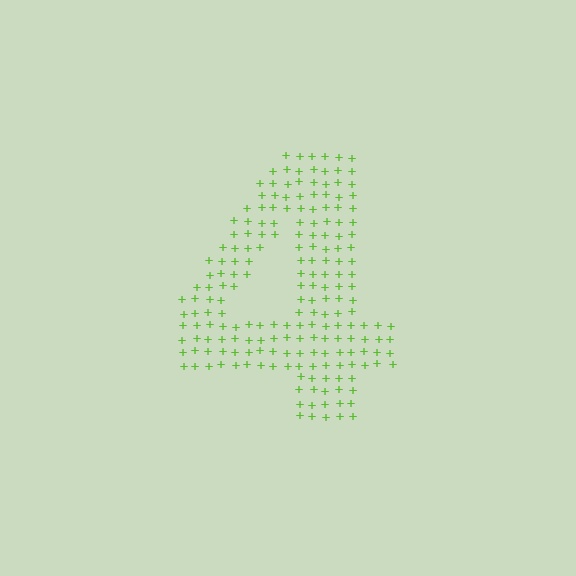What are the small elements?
The small elements are plus signs.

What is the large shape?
The large shape is the digit 4.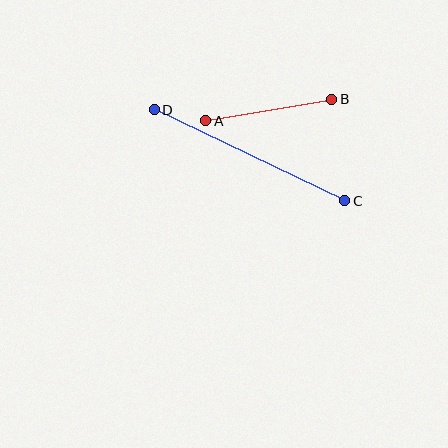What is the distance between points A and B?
The distance is approximately 128 pixels.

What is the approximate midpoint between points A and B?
The midpoint is at approximately (269, 110) pixels.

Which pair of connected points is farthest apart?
Points C and D are farthest apart.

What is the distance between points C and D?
The distance is approximately 211 pixels.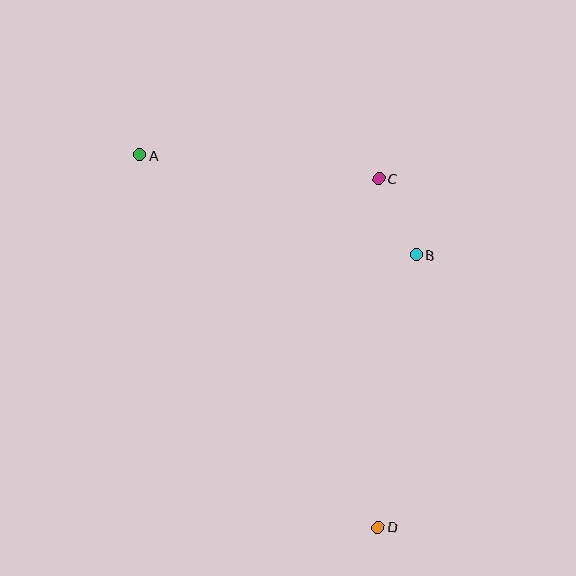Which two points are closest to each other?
Points B and C are closest to each other.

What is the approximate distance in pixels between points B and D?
The distance between B and D is approximately 275 pixels.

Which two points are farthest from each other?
Points A and D are farthest from each other.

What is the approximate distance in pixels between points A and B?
The distance between A and B is approximately 294 pixels.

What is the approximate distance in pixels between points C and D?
The distance between C and D is approximately 349 pixels.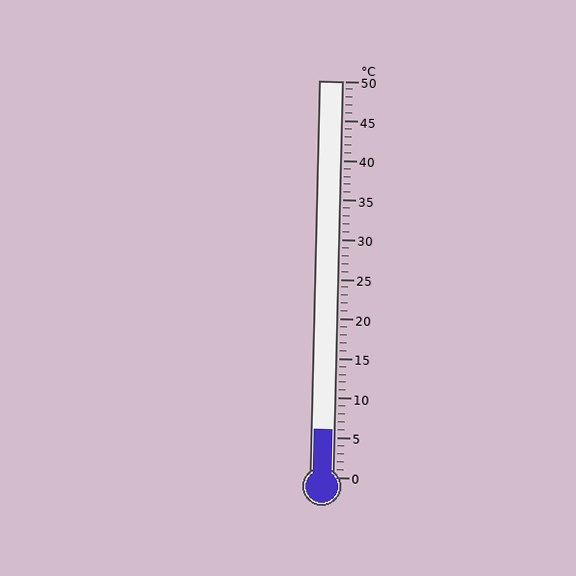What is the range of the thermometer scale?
The thermometer scale ranges from 0°C to 50°C.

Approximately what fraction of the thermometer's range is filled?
The thermometer is filled to approximately 10% of its range.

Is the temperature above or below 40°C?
The temperature is below 40°C.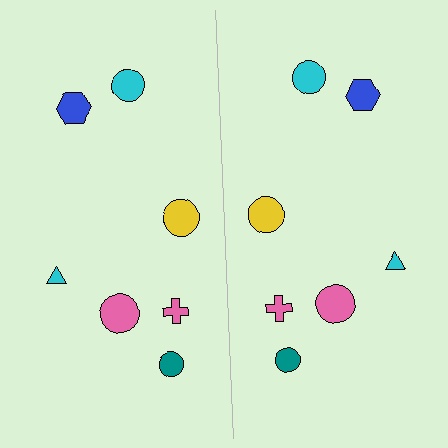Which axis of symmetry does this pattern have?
The pattern has a vertical axis of symmetry running through the center of the image.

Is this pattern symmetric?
Yes, this pattern has bilateral (reflection) symmetry.